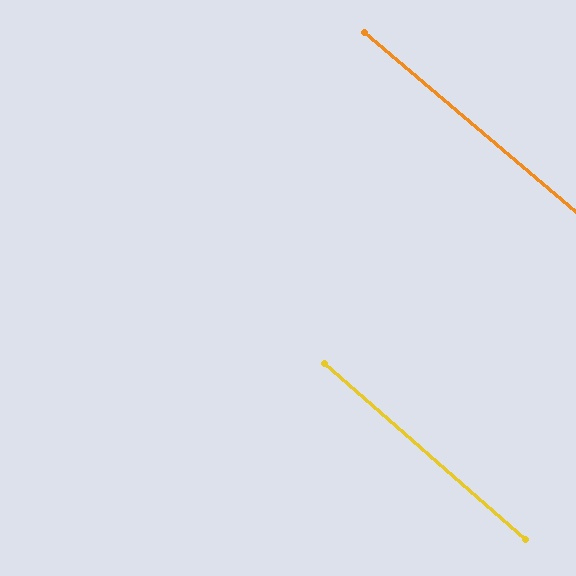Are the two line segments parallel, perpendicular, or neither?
Parallel — their directions differ by only 0.9°.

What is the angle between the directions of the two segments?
Approximately 1 degree.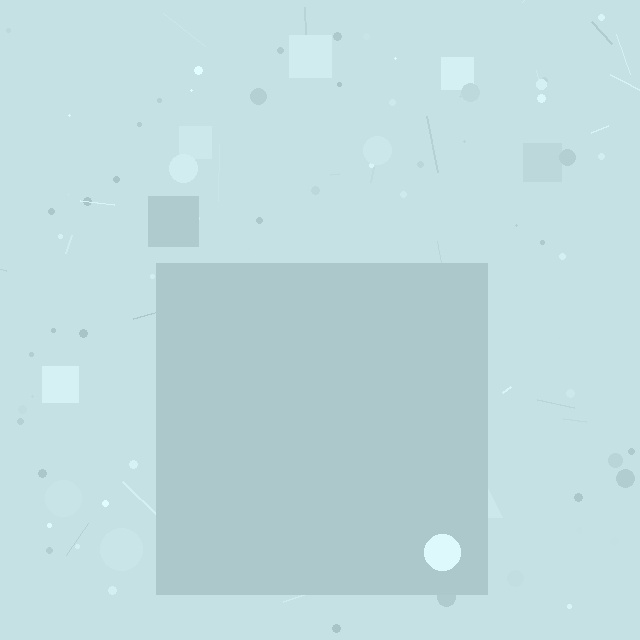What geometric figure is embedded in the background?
A square is embedded in the background.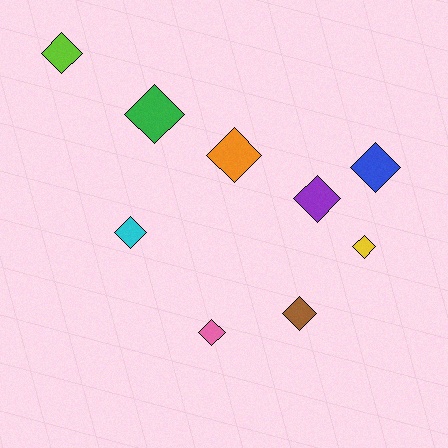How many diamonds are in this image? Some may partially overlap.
There are 9 diamonds.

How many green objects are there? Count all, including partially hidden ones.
There is 1 green object.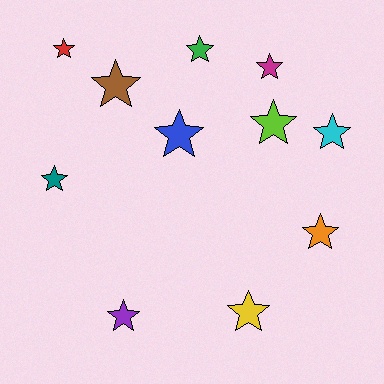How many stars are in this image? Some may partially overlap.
There are 11 stars.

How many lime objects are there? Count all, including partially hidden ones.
There is 1 lime object.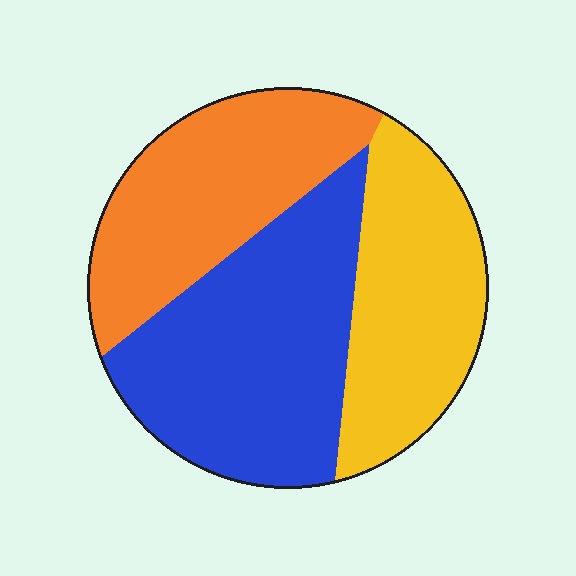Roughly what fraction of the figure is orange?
Orange covers 30% of the figure.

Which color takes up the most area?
Blue, at roughly 40%.